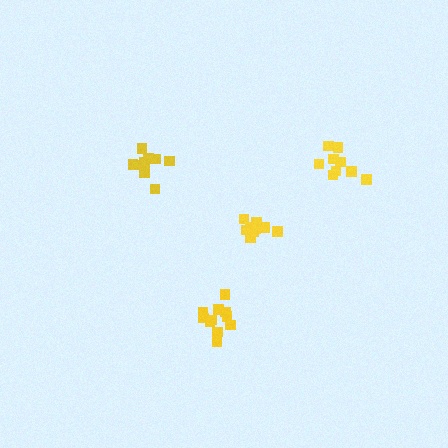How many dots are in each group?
Group 1: 10 dots, Group 2: 11 dots, Group 3: 10 dots, Group 4: 9 dots (40 total).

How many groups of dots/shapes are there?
There are 4 groups.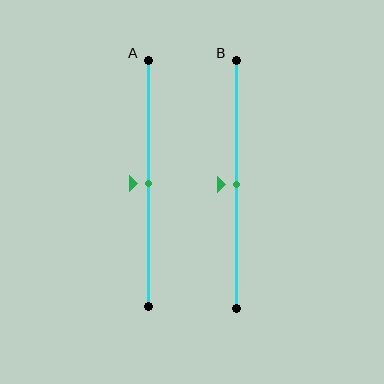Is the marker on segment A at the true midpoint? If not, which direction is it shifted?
Yes, the marker on segment A is at the true midpoint.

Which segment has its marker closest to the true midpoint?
Segment A has its marker closest to the true midpoint.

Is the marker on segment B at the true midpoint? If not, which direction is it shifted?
Yes, the marker on segment B is at the true midpoint.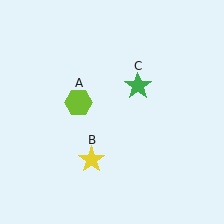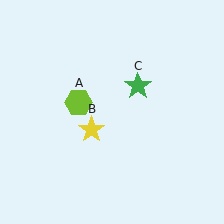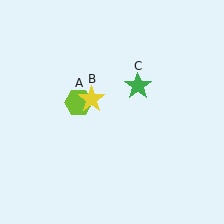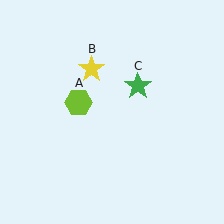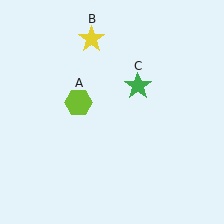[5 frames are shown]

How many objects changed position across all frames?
1 object changed position: yellow star (object B).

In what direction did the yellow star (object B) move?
The yellow star (object B) moved up.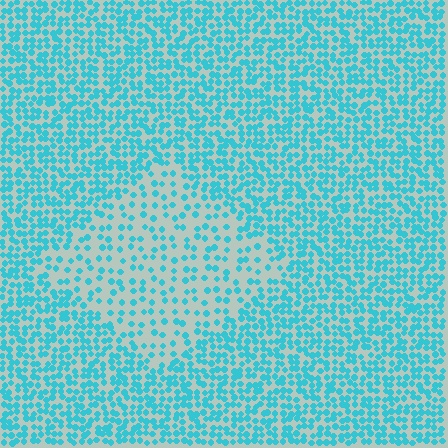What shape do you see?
I see a diamond.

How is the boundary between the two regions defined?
The boundary is defined by a change in element density (approximately 2.2x ratio). All elements are the same color, size, and shape.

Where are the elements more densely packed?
The elements are more densely packed outside the diamond boundary.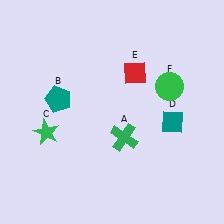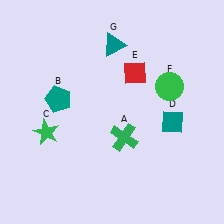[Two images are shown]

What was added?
A teal triangle (G) was added in Image 2.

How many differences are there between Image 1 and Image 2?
There is 1 difference between the two images.